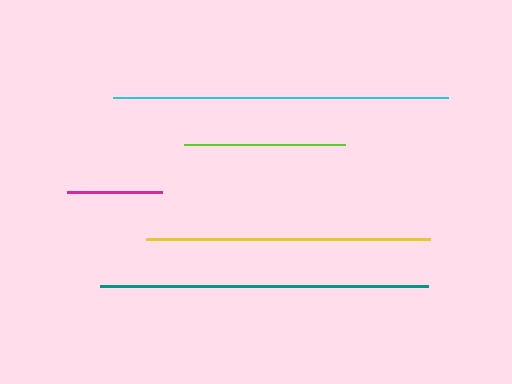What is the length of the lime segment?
The lime segment is approximately 161 pixels long.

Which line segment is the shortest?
The magenta line is the shortest at approximately 95 pixels.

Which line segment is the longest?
The cyan line is the longest at approximately 335 pixels.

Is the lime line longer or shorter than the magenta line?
The lime line is longer than the magenta line.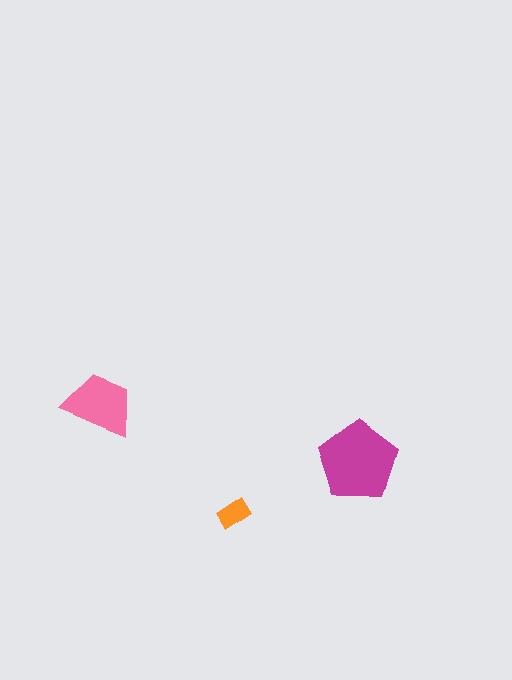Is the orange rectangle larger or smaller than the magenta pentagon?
Smaller.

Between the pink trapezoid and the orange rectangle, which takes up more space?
The pink trapezoid.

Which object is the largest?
The magenta pentagon.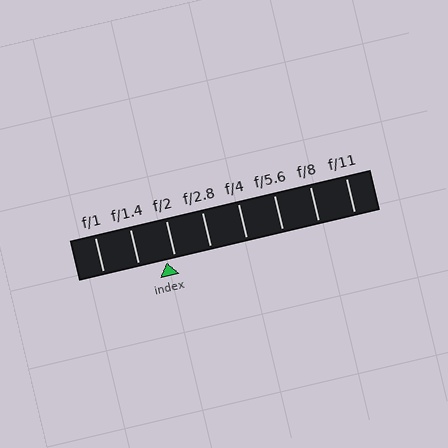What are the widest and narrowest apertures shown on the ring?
The widest aperture shown is f/1 and the narrowest is f/11.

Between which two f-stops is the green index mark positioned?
The index mark is between f/1.4 and f/2.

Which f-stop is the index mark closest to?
The index mark is closest to f/2.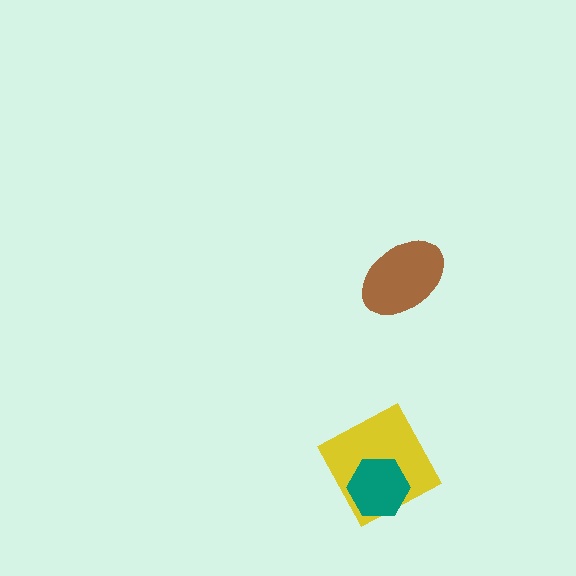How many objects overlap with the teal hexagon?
1 object overlaps with the teal hexagon.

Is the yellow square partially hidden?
Yes, it is partially covered by another shape.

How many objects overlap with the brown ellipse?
0 objects overlap with the brown ellipse.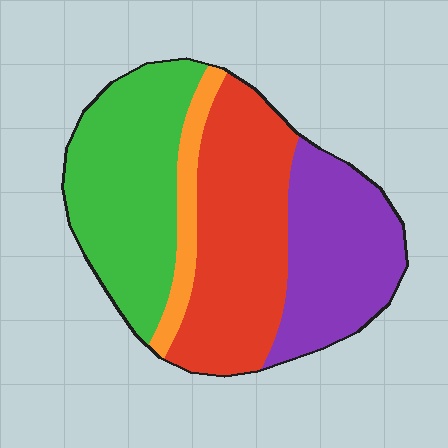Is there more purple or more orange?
Purple.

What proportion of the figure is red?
Red covers around 35% of the figure.